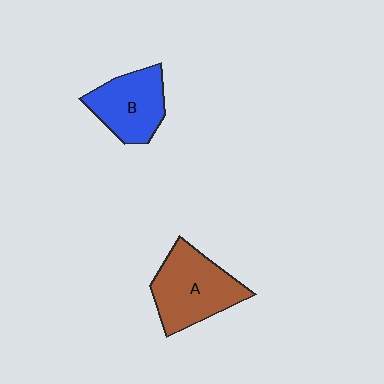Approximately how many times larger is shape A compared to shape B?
Approximately 1.2 times.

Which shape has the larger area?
Shape A (brown).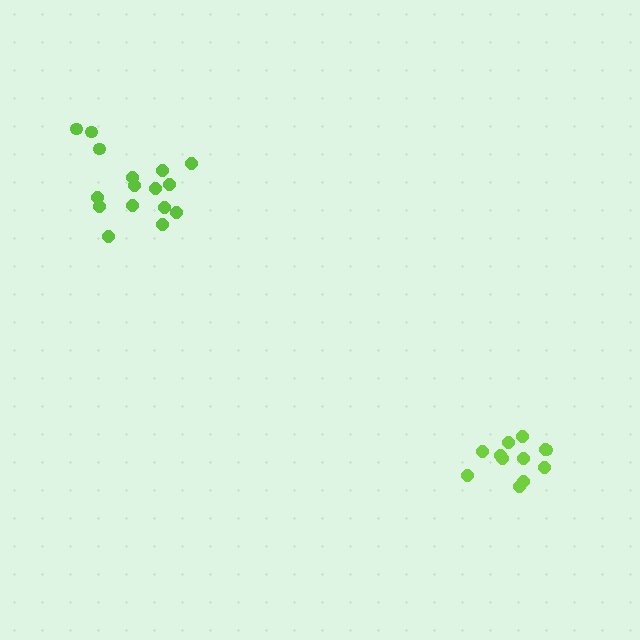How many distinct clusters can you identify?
There are 2 distinct clusters.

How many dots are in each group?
Group 1: 16 dots, Group 2: 12 dots (28 total).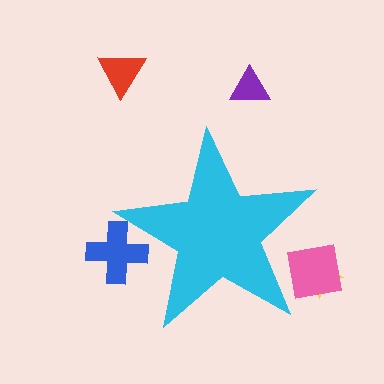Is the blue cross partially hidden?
Yes, the blue cross is partially hidden behind the cyan star.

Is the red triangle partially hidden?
No, the red triangle is fully visible.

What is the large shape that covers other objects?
A cyan star.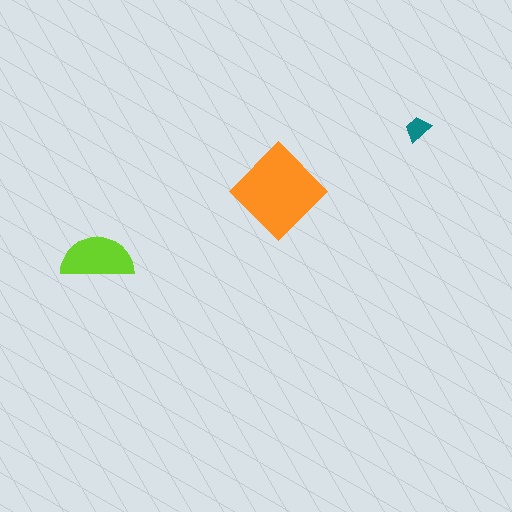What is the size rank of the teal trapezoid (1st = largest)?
3rd.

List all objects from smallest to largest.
The teal trapezoid, the lime semicircle, the orange diamond.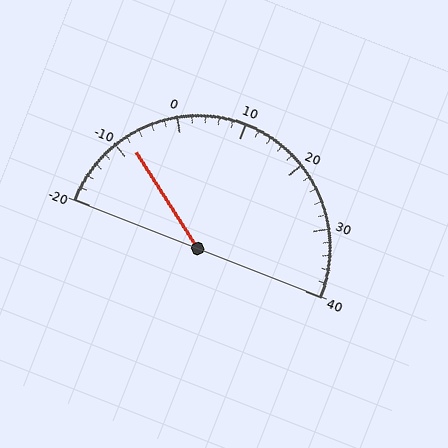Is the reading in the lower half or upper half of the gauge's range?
The reading is in the lower half of the range (-20 to 40).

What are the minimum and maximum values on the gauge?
The gauge ranges from -20 to 40.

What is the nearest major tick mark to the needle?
The nearest major tick mark is -10.